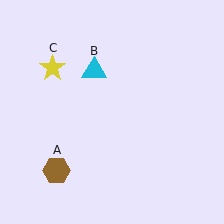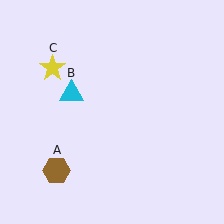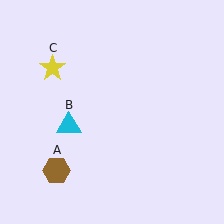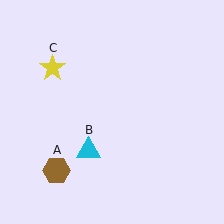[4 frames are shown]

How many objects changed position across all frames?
1 object changed position: cyan triangle (object B).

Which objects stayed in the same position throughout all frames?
Brown hexagon (object A) and yellow star (object C) remained stationary.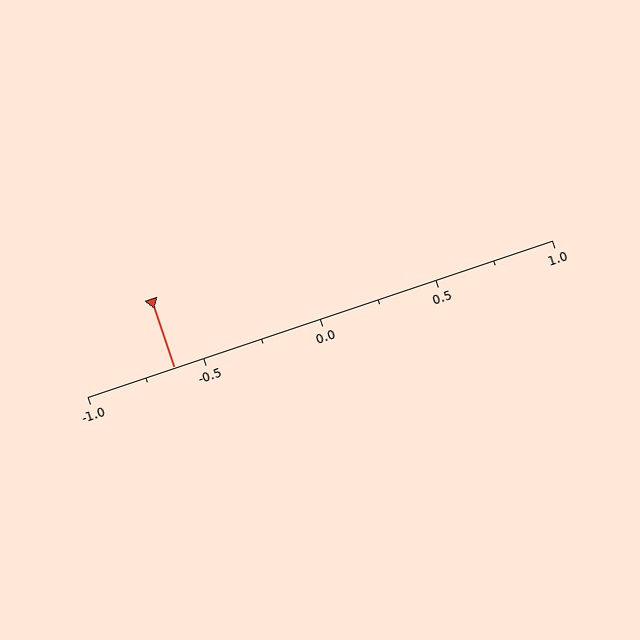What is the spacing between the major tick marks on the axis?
The major ticks are spaced 0.5 apart.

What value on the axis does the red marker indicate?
The marker indicates approximately -0.62.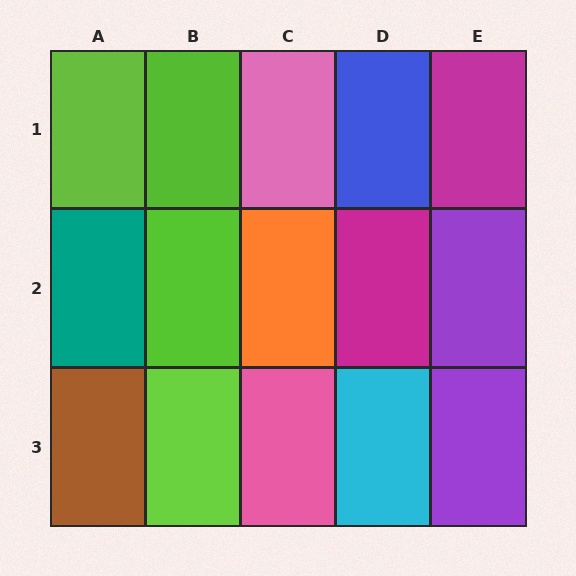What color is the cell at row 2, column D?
Magenta.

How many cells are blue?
1 cell is blue.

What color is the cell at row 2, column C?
Orange.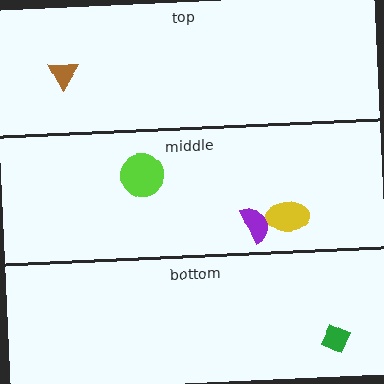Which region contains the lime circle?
The middle region.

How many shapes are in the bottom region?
1.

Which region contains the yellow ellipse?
The middle region.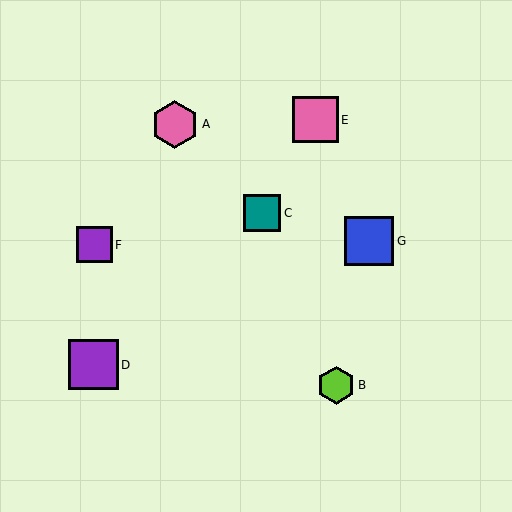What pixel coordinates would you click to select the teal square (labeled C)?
Click at (262, 213) to select the teal square C.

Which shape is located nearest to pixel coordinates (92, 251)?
The purple square (labeled F) at (94, 245) is nearest to that location.